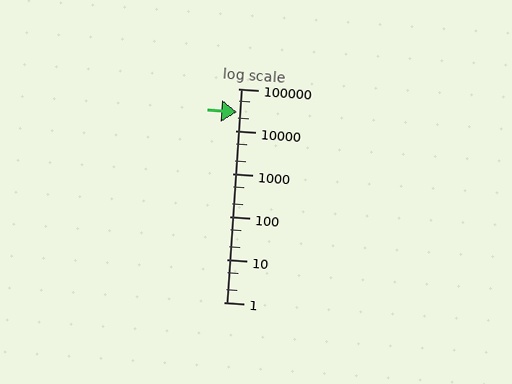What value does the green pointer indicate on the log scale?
The pointer indicates approximately 28000.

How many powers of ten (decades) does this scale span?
The scale spans 5 decades, from 1 to 100000.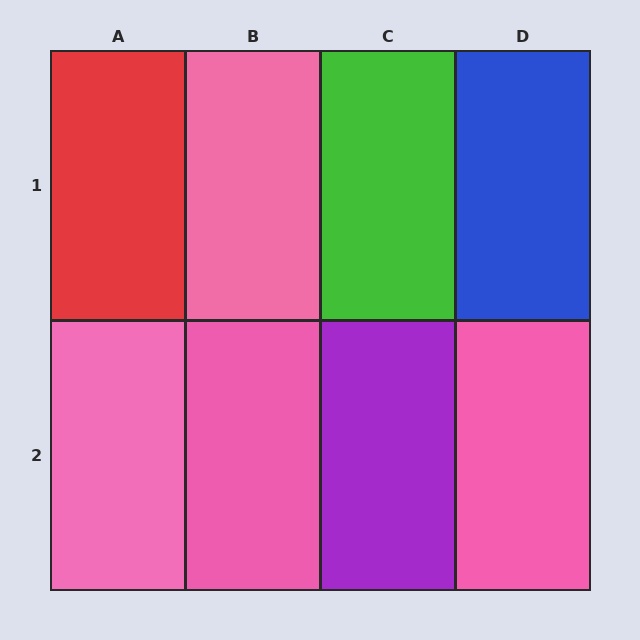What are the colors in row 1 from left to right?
Red, pink, green, blue.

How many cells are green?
1 cell is green.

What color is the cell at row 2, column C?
Purple.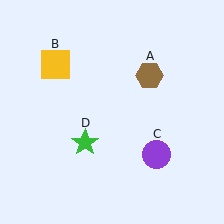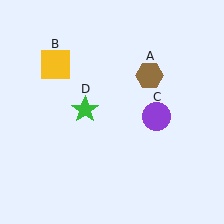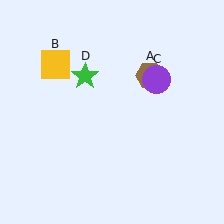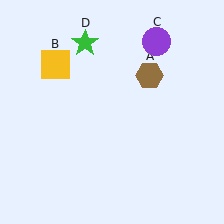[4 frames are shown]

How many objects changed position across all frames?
2 objects changed position: purple circle (object C), green star (object D).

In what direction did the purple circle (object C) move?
The purple circle (object C) moved up.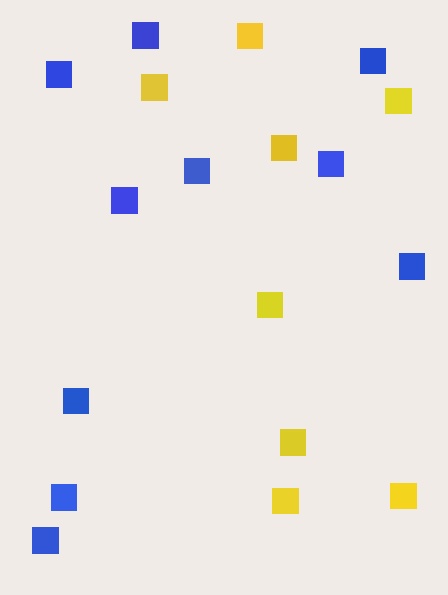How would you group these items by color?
There are 2 groups: one group of blue squares (10) and one group of yellow squares (8).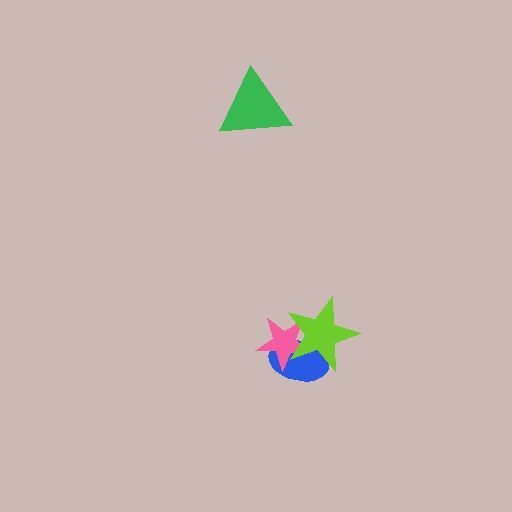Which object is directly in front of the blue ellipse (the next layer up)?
The pink star is directly in front of the blue ellipse.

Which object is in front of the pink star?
The lime star is in front of the pink star.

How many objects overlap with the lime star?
2 objects overlap with the lime star.